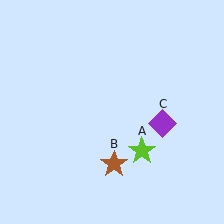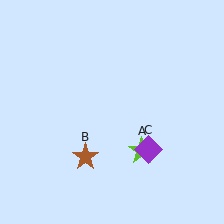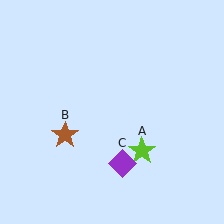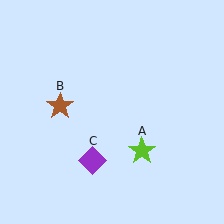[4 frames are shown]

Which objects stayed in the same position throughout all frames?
Lime star (object A) remained stationary.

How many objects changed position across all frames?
2 objects changed position: brown star (object B), purple diamond (object C).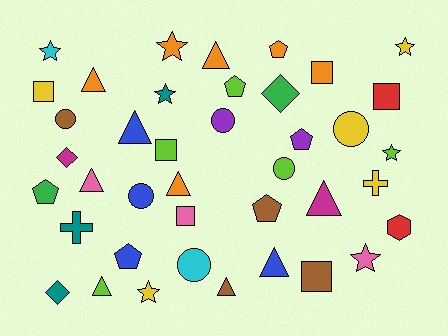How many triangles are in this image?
There are 9 triangles.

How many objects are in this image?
There are 40 objects.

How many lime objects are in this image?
There are 5 lime objects.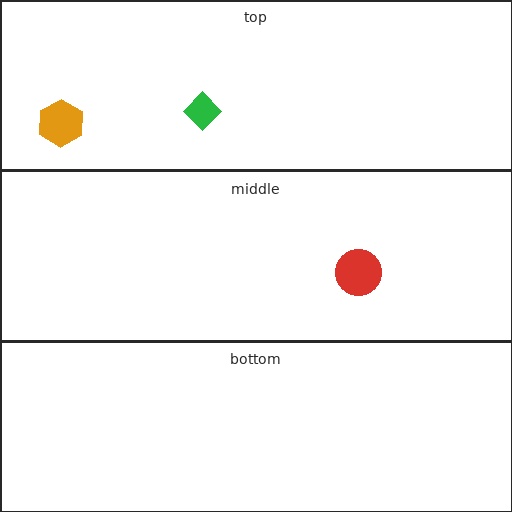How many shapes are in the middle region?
1.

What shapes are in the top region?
The orange hexagon, the green diamond.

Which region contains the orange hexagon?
The top region.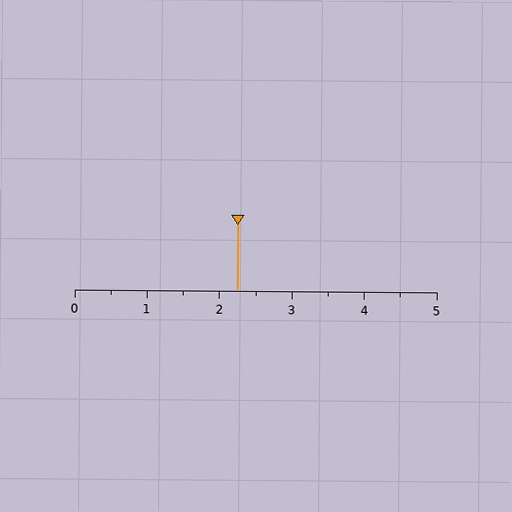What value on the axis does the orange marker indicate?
The marker indicates approximately 2.2.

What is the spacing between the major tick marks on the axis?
The major ticks are spaced 1 apart.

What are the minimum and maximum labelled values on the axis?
The axis runs from 0 to 5.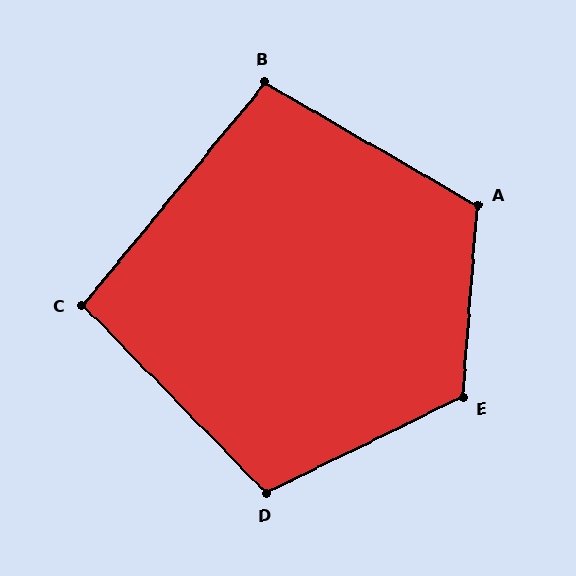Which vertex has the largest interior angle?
E, at approximately 120 degrees.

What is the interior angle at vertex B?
Approximately 99 degrees (obtuse).